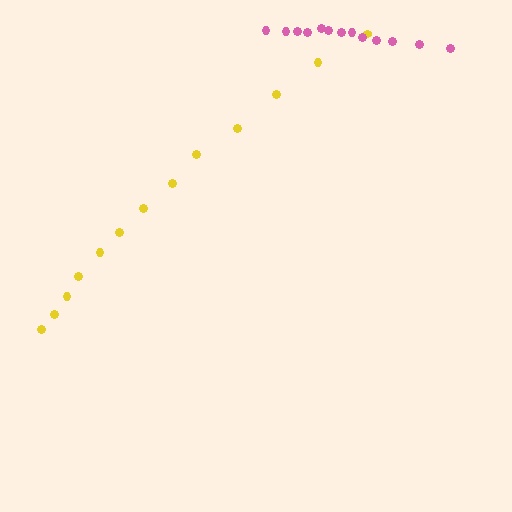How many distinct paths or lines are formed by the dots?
There are 2 distinct paths.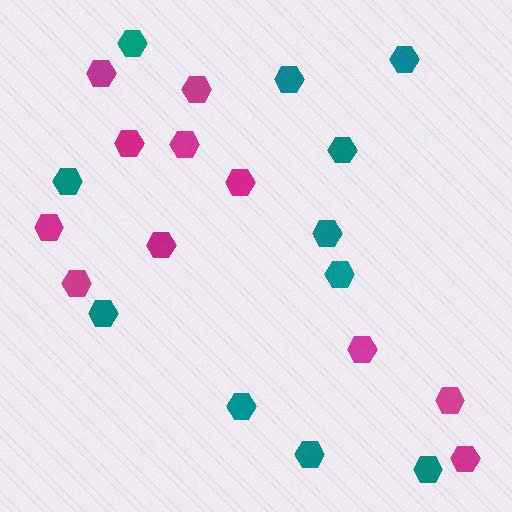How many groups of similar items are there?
There are 2 groups: one group of magenta hexagons (11) and one group of teal hexagons (11).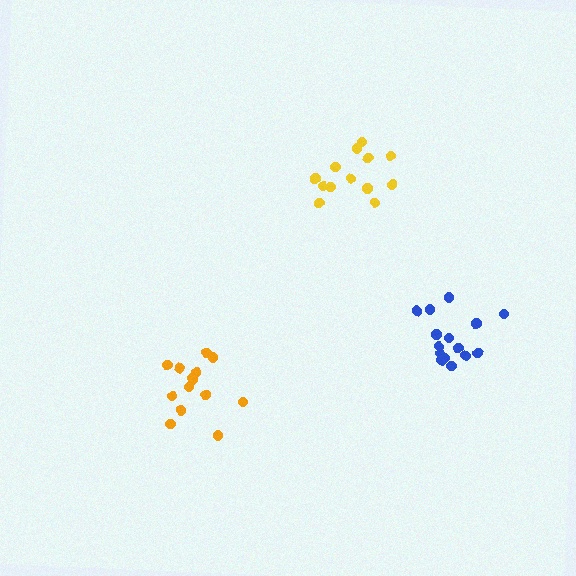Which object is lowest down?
The orange cluster is bottommost.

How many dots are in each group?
Group 1: 13 dots, Group 2: 14 dots, Group 3: 15 dots (42 total).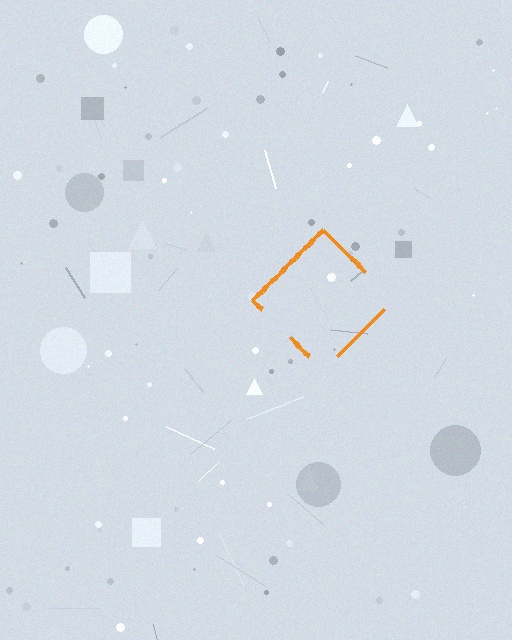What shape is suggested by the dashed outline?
The dashed outline suggests a diamond.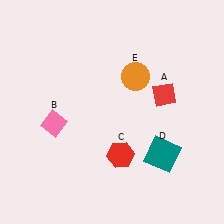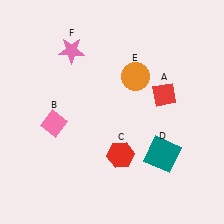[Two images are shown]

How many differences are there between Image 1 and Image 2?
There is 1 difference between the two images.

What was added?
A pink star (F) was added in Image 2.